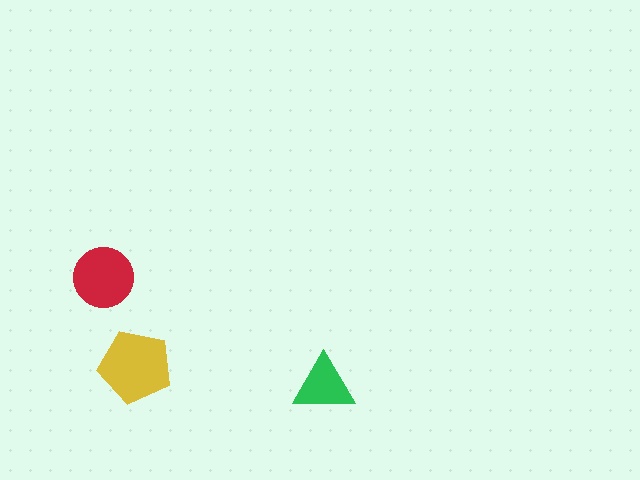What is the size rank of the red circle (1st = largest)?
2nd.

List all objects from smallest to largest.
The green triangle, the red circle, the yellow pentagon.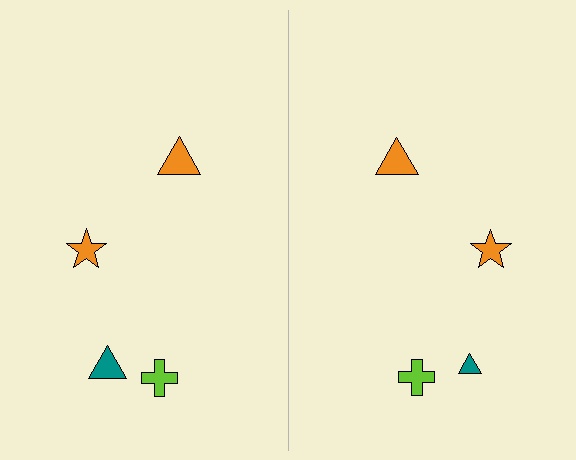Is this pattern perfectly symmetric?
No, the pattern is not perfectly symmetric. The teal triangle on the right side has a different size than its mirror counterpart.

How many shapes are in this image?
There are 8 shapes in this image.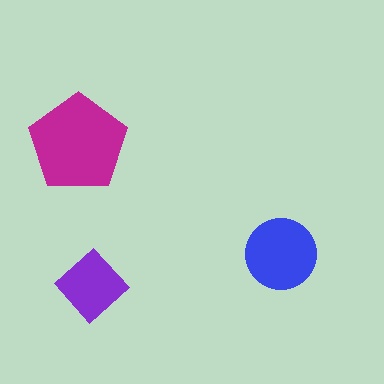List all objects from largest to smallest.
The magenta pentagon, the blue circle, the purple diamond.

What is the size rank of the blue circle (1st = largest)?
2nd.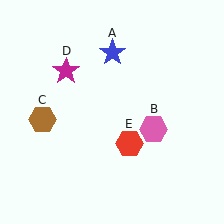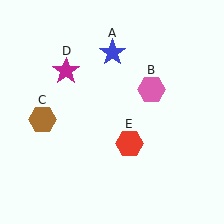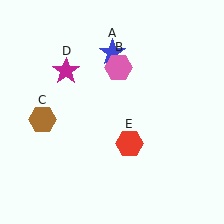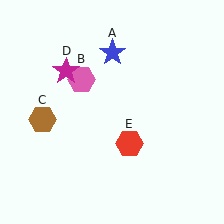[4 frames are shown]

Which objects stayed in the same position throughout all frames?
Blue star (object A) and brown hexagon (object C) and magenta star (object D) and red hexagon (object E) remained stationary.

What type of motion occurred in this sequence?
The pink hexagon (object B) rotated counterclockwise around the center of the scene.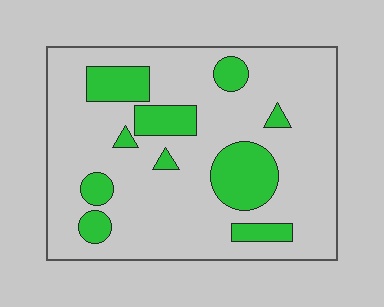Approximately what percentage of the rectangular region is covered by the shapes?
Approximately 20%.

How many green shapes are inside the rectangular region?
10.